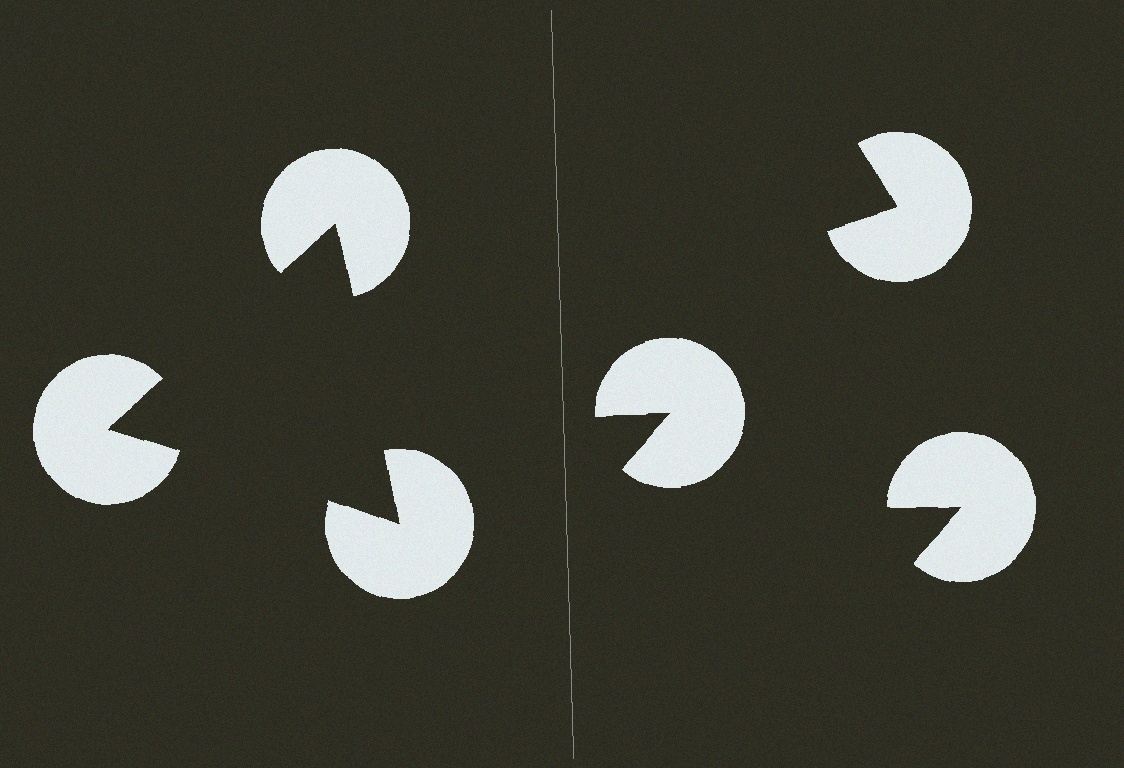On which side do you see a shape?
An illusory triangle appears on the left side. On the right side the wedge cuts are rotated, so no coherent shape forms.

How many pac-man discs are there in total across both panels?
6 — 3 on each side.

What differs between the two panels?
The pac-man discs are positioned identically on both sides; only the wedge orientations differ. On the left they align to a triangle; on the right they are misaligned.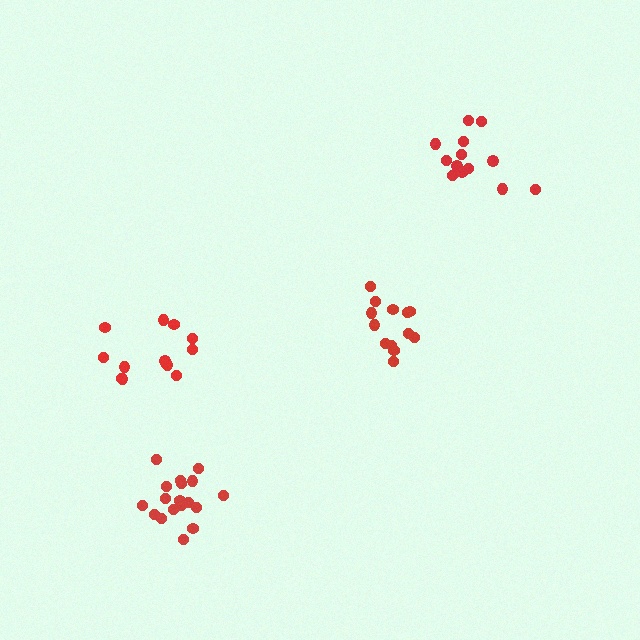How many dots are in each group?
Group 1: 18 dots, Group 2: 13 dots, Group 3: 13 dots, Group 4: 13 dots (57 total).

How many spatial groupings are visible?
There are 4 spatial groupings.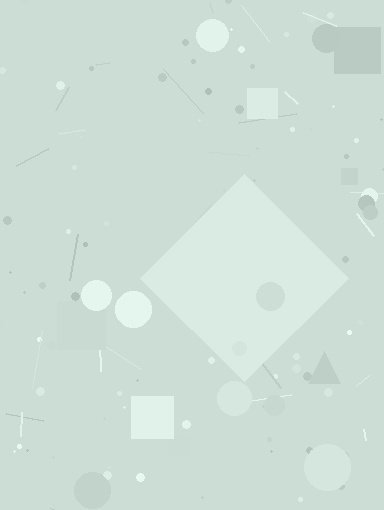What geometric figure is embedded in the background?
A diamond is embedded in the background.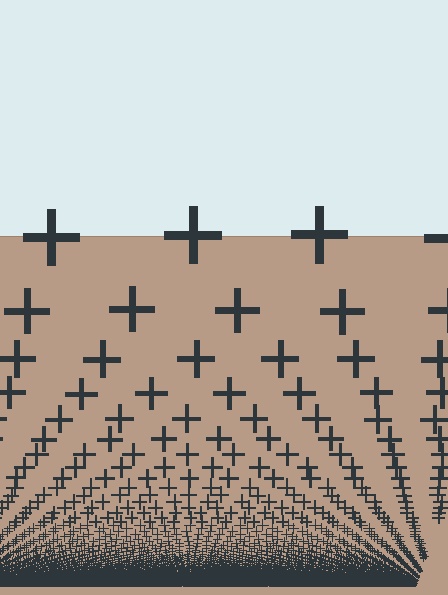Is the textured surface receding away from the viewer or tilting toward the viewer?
The surface appears to tilt toward the viewer. Texture elements get larger and sparser toward the top.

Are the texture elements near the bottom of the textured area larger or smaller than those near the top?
Smaller. The gradient is inverted — elements near the bottom are smaller and denser.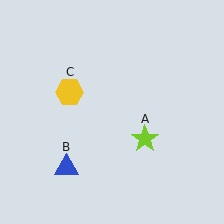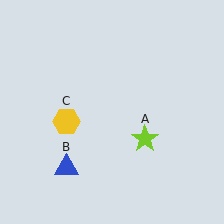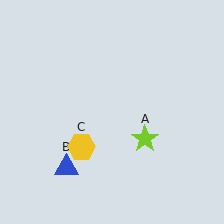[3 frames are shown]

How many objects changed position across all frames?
1 object changed position: yellow hexagon (object C).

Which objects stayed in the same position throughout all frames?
Lime star (object A) and blue triangle (object B) remained stationary.